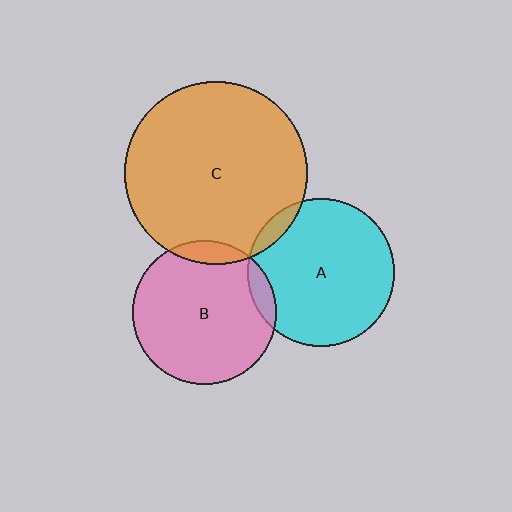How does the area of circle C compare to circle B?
Approximately 1.6 times.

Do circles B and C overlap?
Yes.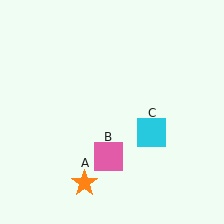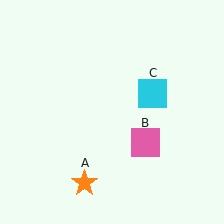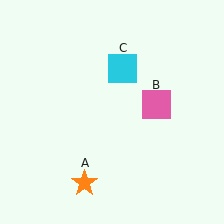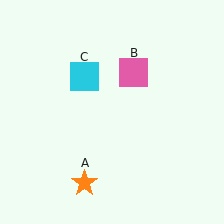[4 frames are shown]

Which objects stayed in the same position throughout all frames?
Orange star (object A) remained stationary.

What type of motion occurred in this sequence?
The pink square (object B), cyan square (object C) rotated counterclockwise around the center of the scene.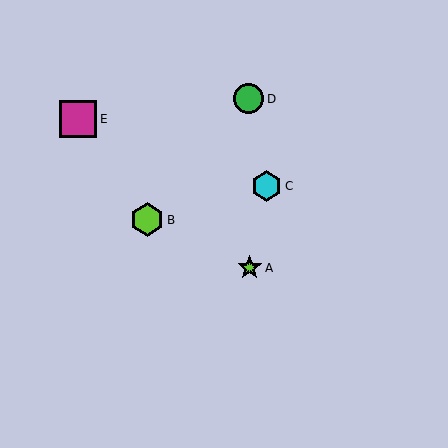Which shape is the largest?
The magenta square (labeled E) is the largest.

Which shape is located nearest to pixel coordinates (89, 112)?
The magenta square (labeled E) at (78, 119) is nearest to that location.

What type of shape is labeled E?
Shape E is a magenta square.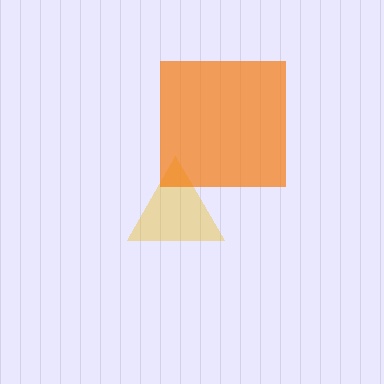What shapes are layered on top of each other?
The layered shapes are: a yellow triangle, an orange square.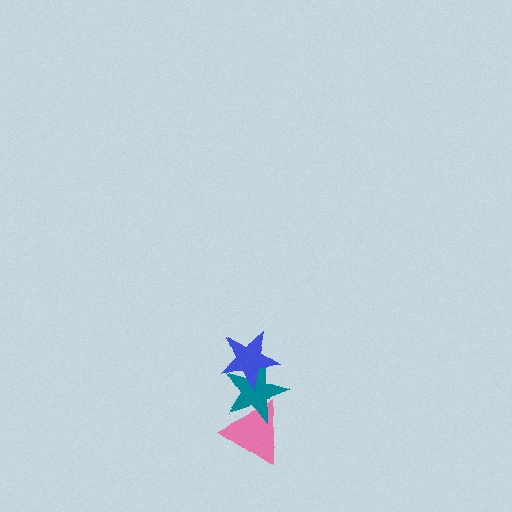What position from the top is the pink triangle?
The pink triangle is 3rd from the top.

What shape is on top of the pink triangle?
The teal star is on top of the pink triangle.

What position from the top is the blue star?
The blue star is 1st from the top.